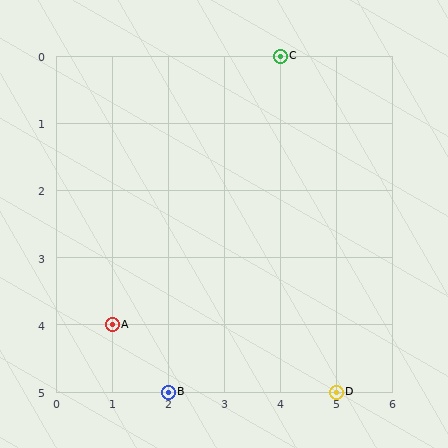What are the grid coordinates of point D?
Point D is at grid coordinates (5, 5).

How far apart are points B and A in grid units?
Points B and A are 1 column and 1 row apart (about 1.4 grid units diagonally).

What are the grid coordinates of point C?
Point C is at grid coordinates (4, 0).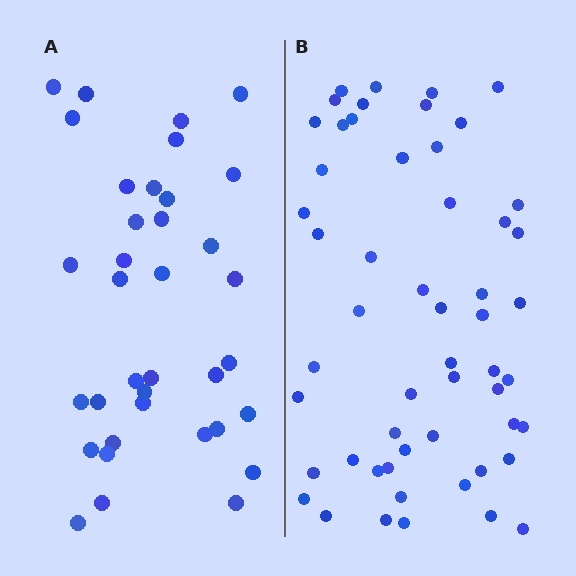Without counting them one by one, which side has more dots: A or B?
Region B (the right region) has more dots.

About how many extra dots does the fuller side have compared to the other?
Region B has approximately 20 more dots than region A.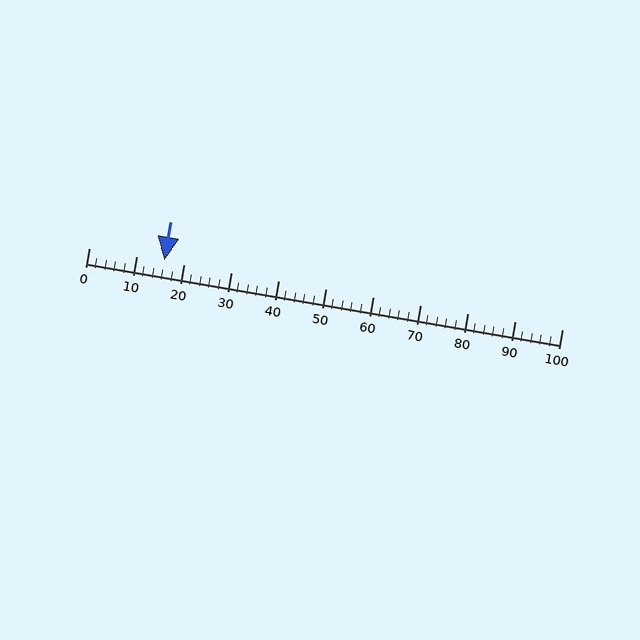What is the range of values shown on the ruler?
The ruler shows values from 0 to 100.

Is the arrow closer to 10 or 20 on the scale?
The arrow is closer to 20.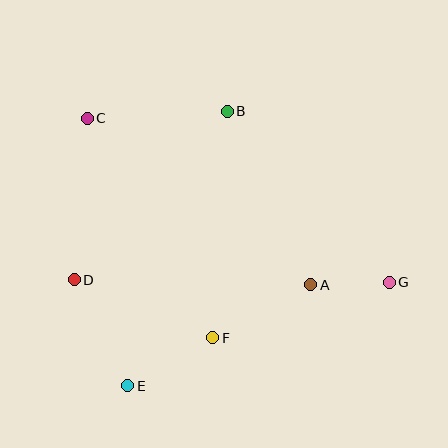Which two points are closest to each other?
Points A and G are closest to each other.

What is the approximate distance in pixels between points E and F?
The distance between E and F is approximately 98 pixels.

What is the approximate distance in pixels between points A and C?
The distance between A and C is approximately 279 pixels.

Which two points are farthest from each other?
Points C and G are farthest from each other.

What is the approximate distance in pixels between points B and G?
The distance between B and G is approximately 236 pixels.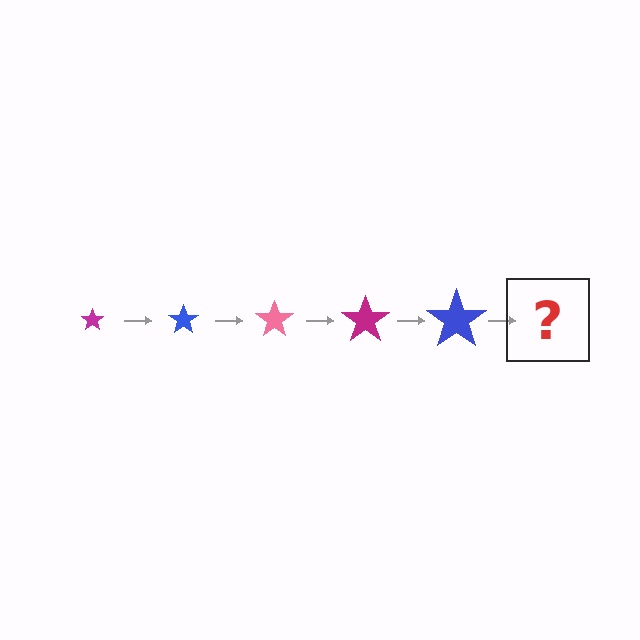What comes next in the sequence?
The next element should be a pink star, larger than the previous one.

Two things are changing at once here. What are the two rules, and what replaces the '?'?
The two rules are that the star grows larger each step and the color cycles through magenta, blue, and pink. The '?' should be a pink star, larger than the previous one.